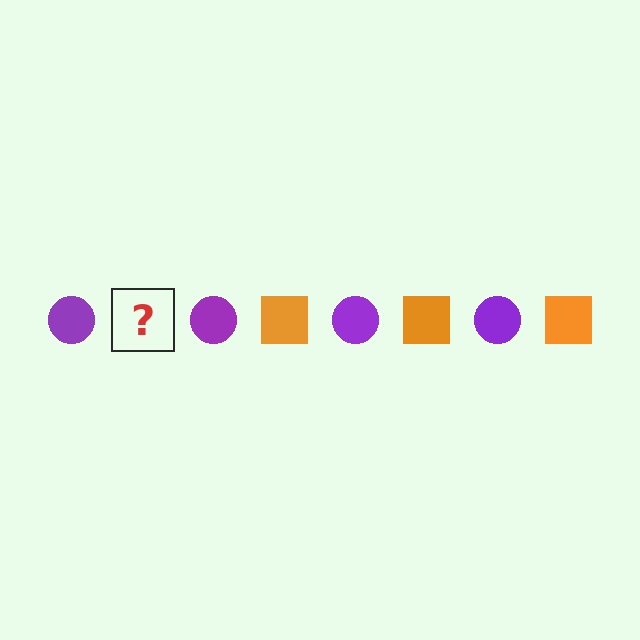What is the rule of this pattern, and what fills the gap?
The rule is that the pattern alternates between purple circle and orange square. The gap should be filled with an orange square.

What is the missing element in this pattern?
The missing element is an orange square.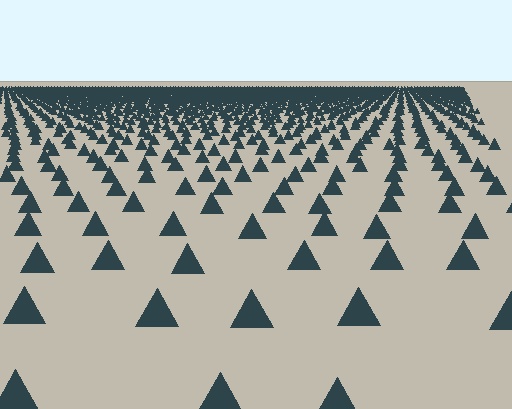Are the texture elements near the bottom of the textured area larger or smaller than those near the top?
Larger. Near the bottom, elements are closer to the viewer and appear at a bigger on-screen size.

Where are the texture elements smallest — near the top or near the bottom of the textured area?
Near the top.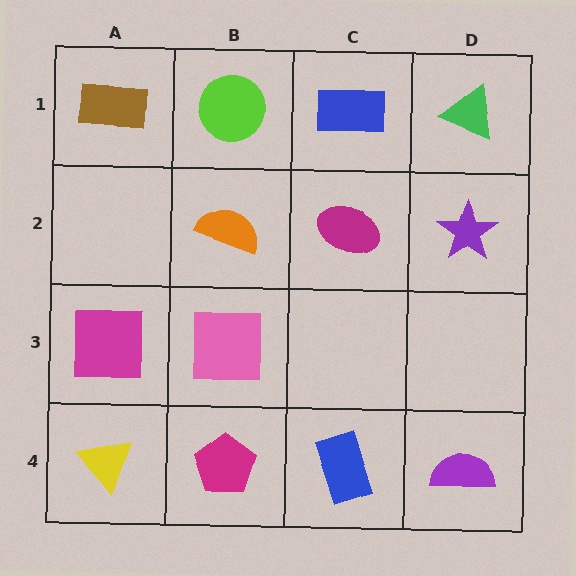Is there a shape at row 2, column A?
No, that cell is empty.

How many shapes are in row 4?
4 shapes.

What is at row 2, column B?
An orange semicircle.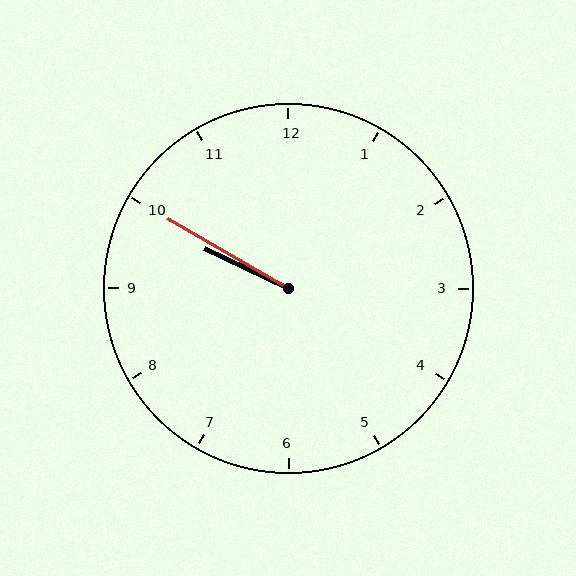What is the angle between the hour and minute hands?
Approximately 5 degrees.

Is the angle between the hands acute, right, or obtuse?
It is acute.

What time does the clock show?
9:50.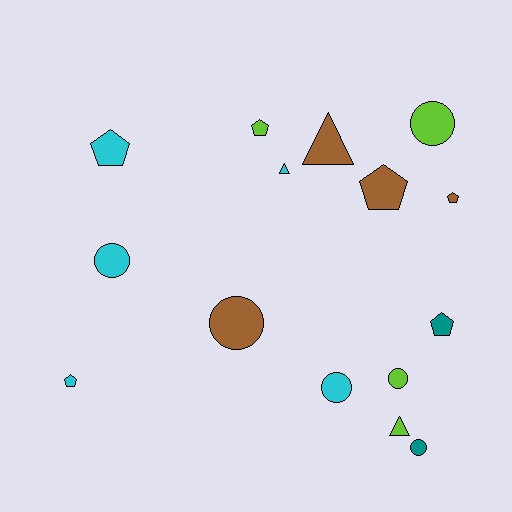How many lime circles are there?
There are 2 lime circles.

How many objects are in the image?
There are 15 objects.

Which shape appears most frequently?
Pentagon, with 6 objects.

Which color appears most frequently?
Cyan, with 5 objects.